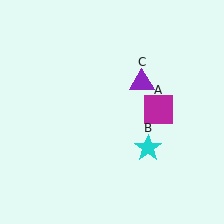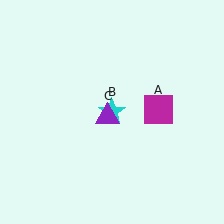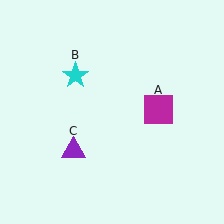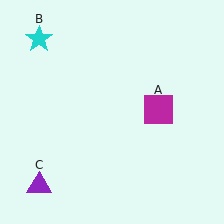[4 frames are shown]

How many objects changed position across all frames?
2 objects changed position: cyan star (object B), purple triangle (object C).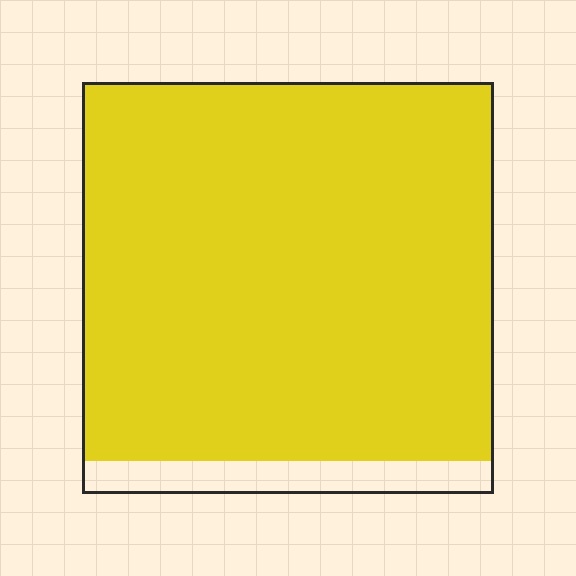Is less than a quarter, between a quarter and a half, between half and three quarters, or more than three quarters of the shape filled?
More than three quarters.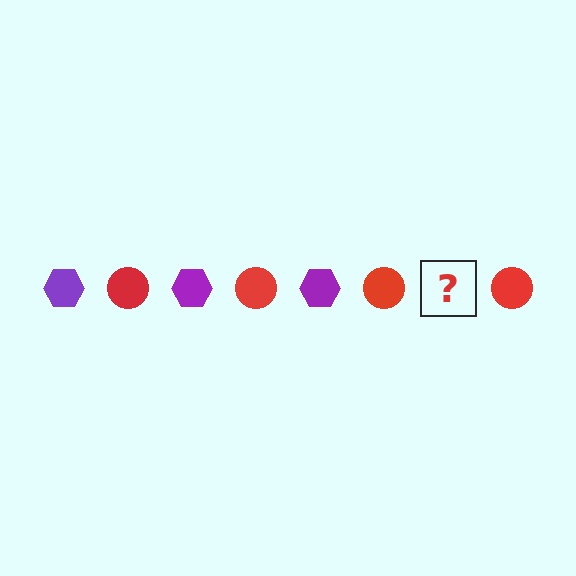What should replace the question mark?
The question mark should be replaced with a purple hexagon.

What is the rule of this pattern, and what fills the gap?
The rule is that the pattern alternates between purple hexagon and red circle. The gap should be filled with a purple hexagon.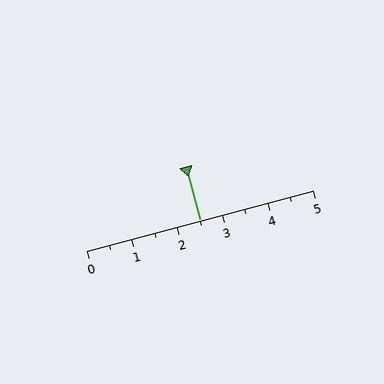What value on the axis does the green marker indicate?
The marker indicates approximately 2.5.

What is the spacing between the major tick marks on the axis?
The major ticks are spaced 1 apart.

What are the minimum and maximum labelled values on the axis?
The axis runs from 0 to 5.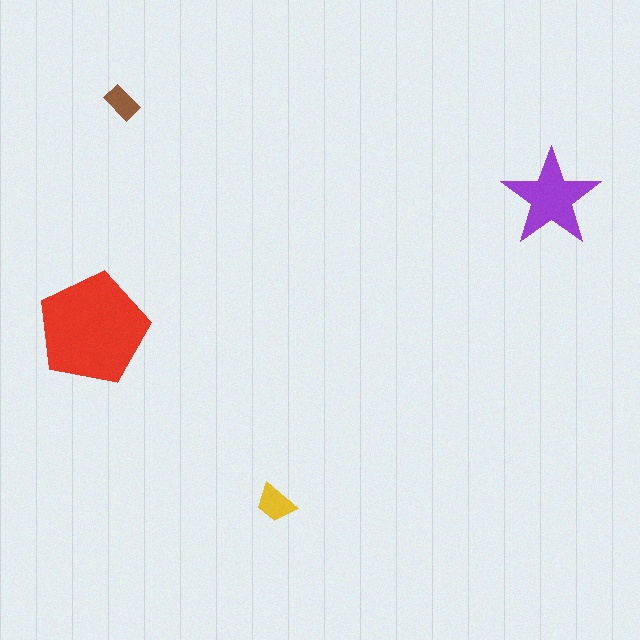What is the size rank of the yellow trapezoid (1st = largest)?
3rd.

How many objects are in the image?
There are 4 objects in the image.